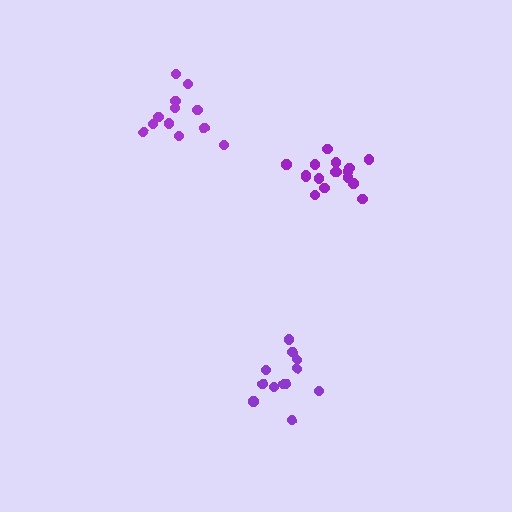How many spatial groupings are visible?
There are 3 spatial groupings.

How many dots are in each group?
Group 1: 17 dots, Group 2: 12 dots, Group 3: 12 dots (41 total).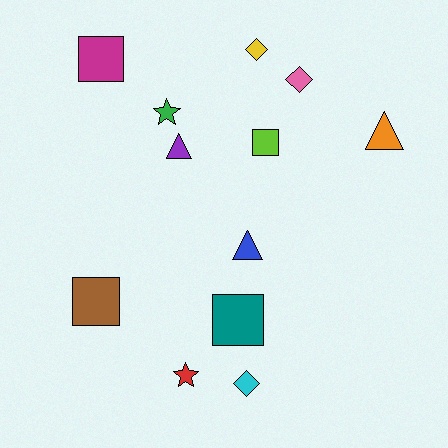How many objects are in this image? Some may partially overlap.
There are 12 objects.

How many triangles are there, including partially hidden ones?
There are 3 triangles.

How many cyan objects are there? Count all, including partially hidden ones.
There is 1 cyan object.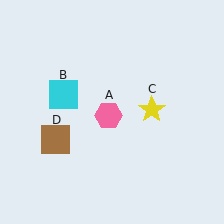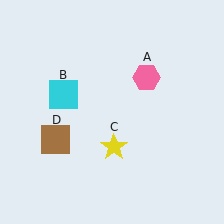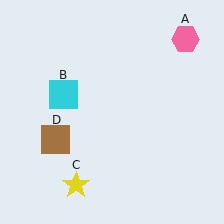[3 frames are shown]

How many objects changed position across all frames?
2 objects changed position: pink hexagon (object A), yellow star (object C).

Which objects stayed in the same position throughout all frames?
Cyan square (object B) and brown square (object D) remained stationary.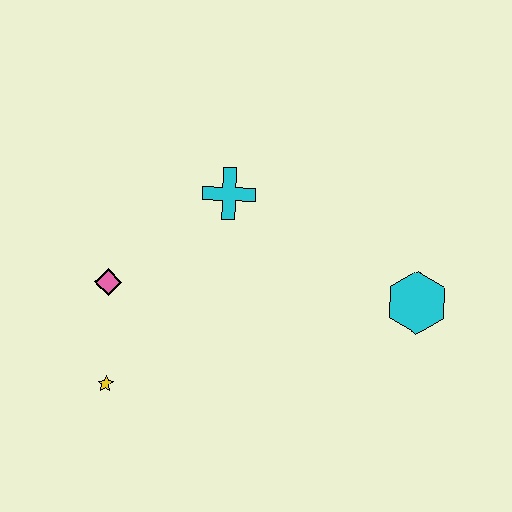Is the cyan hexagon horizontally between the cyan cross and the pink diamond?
No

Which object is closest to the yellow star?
The pink diamond is closest to the yellow star.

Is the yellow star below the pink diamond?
Yes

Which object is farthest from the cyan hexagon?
The yellow star is farthest from the cyan hexagon.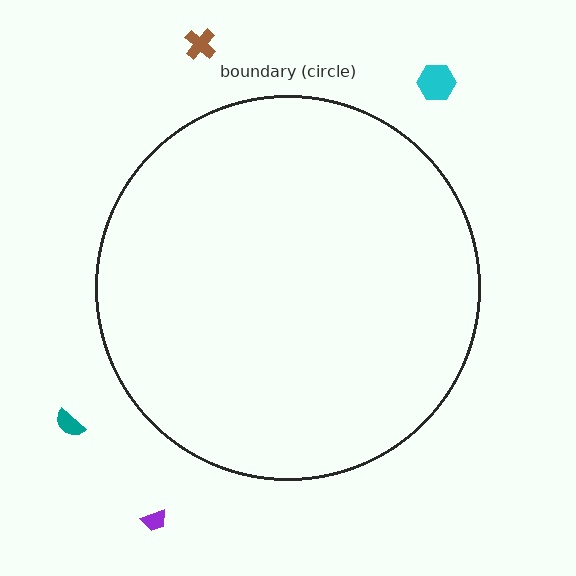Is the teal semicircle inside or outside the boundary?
Outside.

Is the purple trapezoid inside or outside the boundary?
Outside.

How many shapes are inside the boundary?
0 inside, 4 outside.